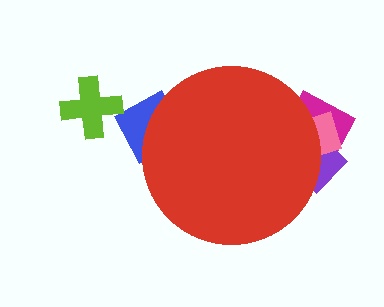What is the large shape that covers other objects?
A red circle.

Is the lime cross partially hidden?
No, the lime cross is fully visible.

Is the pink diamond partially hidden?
Yes, the pink diamond is partially hidden behind the red circle.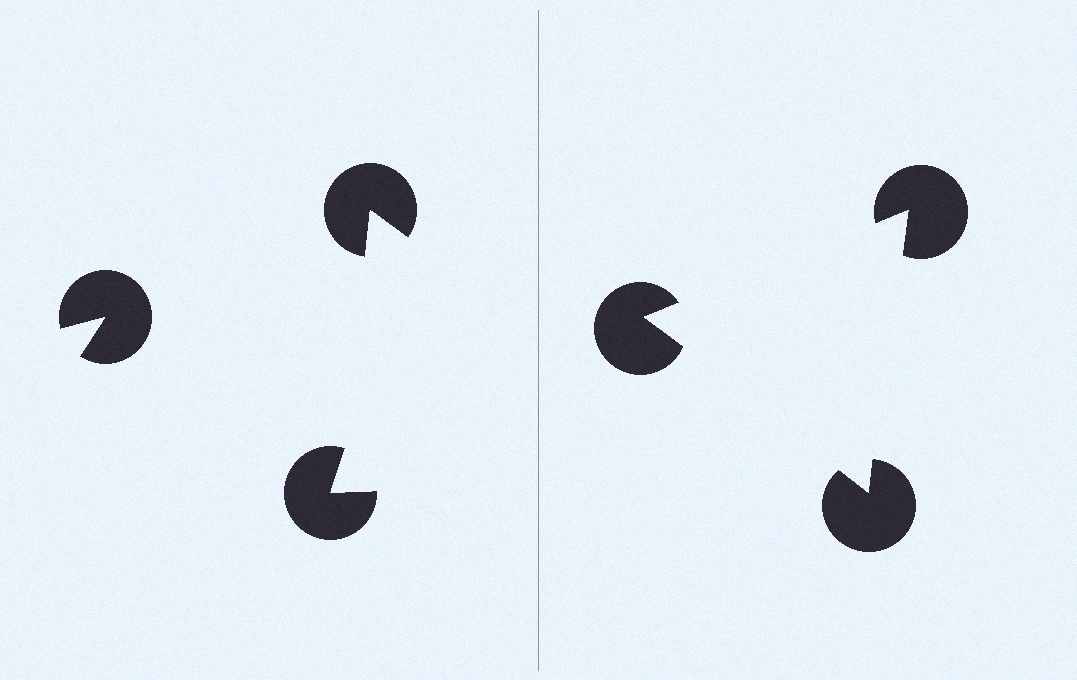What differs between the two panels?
The pac-man discs are positioned identically on both sides; only the wedge orientations differ. On the right they align to a triangle; on the left they are misaligned.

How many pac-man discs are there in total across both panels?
6 — 3 on each side.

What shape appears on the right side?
An illusory triangle.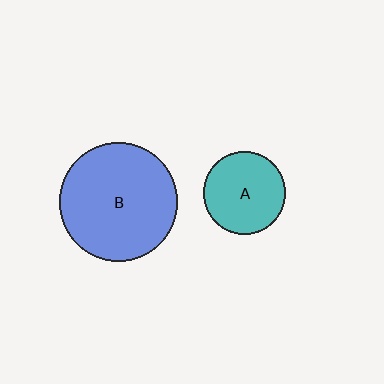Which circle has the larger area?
Circle B (blue).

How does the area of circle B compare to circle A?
Approximately 2.1 times.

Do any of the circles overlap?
No, none of the circles overlap.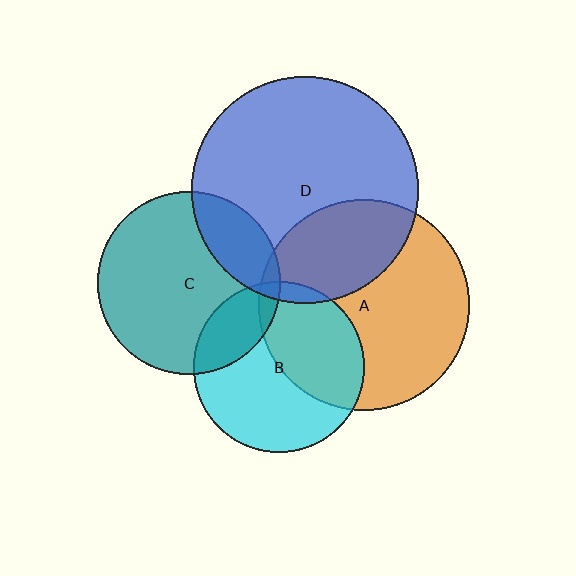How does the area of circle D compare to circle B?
Approximately 1.8 times.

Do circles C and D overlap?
Yes.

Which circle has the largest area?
Circle D (blue).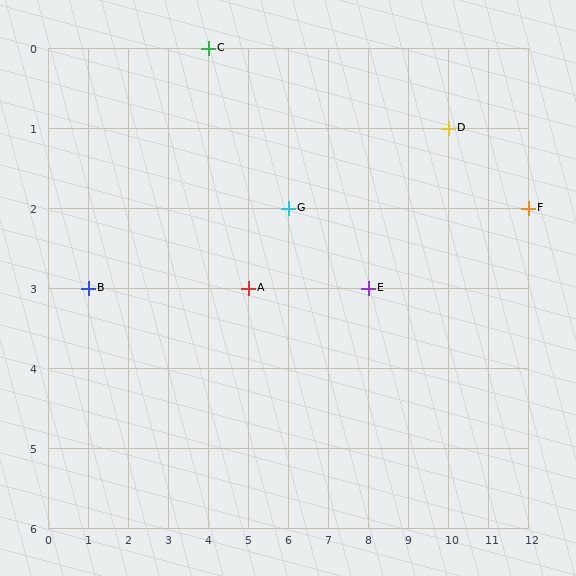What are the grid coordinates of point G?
Point G is at grid coordinates (6, 2).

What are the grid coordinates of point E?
Point E is at grid coordinates (8, 3).